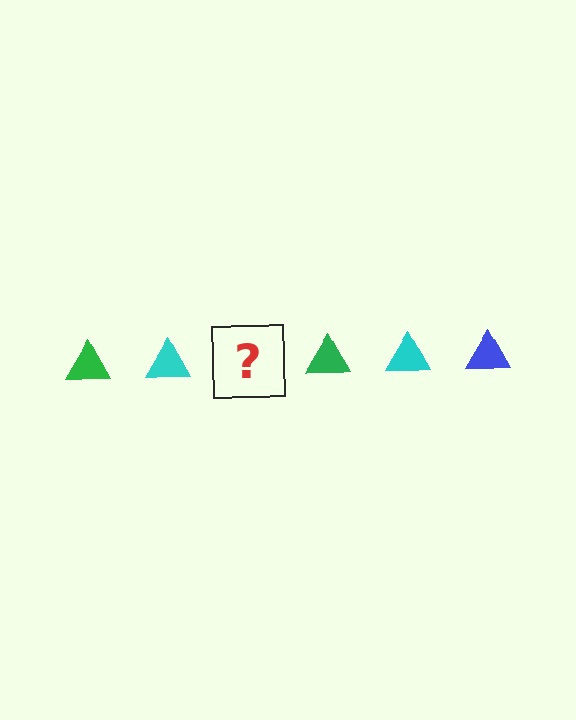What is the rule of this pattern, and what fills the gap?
The rule is that the pattern cycles through green, cyan, blue triangles. The gap should be filled with a blue triangle.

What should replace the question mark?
The question mark should be replaced with a blue triangle.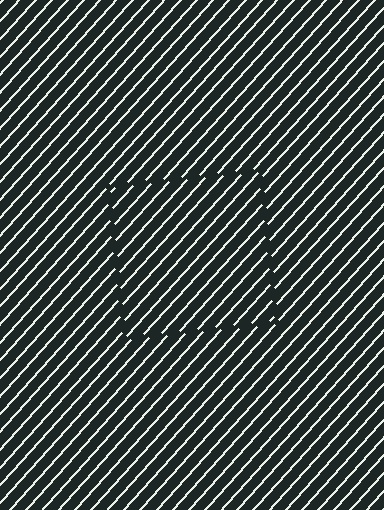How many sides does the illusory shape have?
4 sides — the line-ends trace a square.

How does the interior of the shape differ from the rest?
The interior of the shape contains the same grating, shifted by half a period — the contour is defined by the phase discontinuity where line-ends from the inner and outer gratings abut.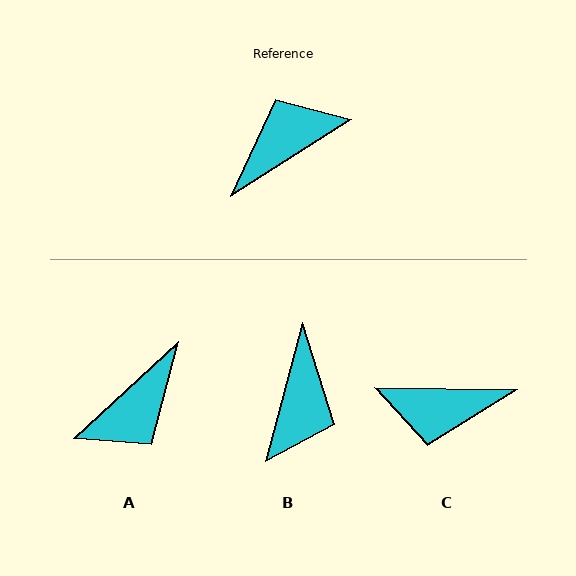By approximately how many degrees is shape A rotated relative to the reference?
Approximately 170 degrees clockwise.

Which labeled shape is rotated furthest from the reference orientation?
A, about 170 degrees away.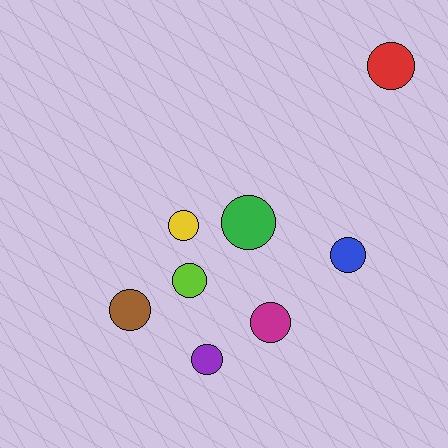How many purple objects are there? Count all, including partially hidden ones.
There is 1 purple object.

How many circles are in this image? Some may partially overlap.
There are 8 circles.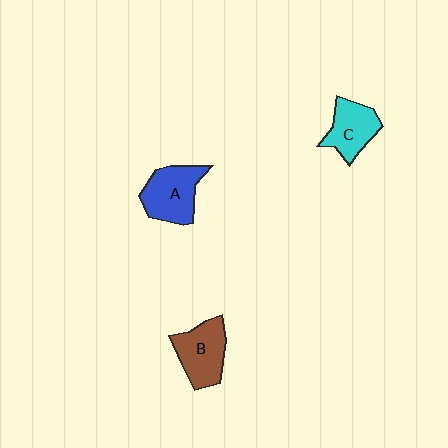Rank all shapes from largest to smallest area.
From largest to smallest: A (blue), B (brown), C (cyan).